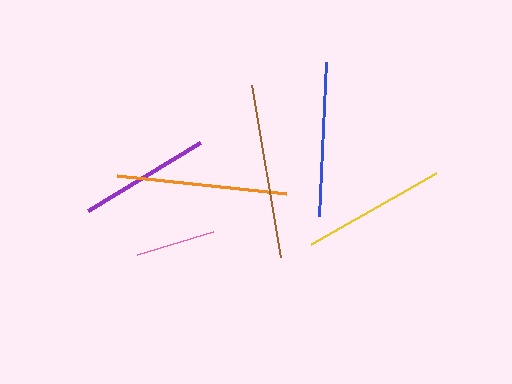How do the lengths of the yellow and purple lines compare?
The yellow and purple lines are approximately the same length.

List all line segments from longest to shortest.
From longest to shortest: brown, orange, blue, yellow, purple, pink.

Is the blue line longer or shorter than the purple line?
The blue line is longer than the purple line.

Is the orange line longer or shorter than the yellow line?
The orange line is longer than the yellow line.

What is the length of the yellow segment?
The yellow segment is approximately 144 pixels long.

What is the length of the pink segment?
The pink segment is approximately 80 pixels long.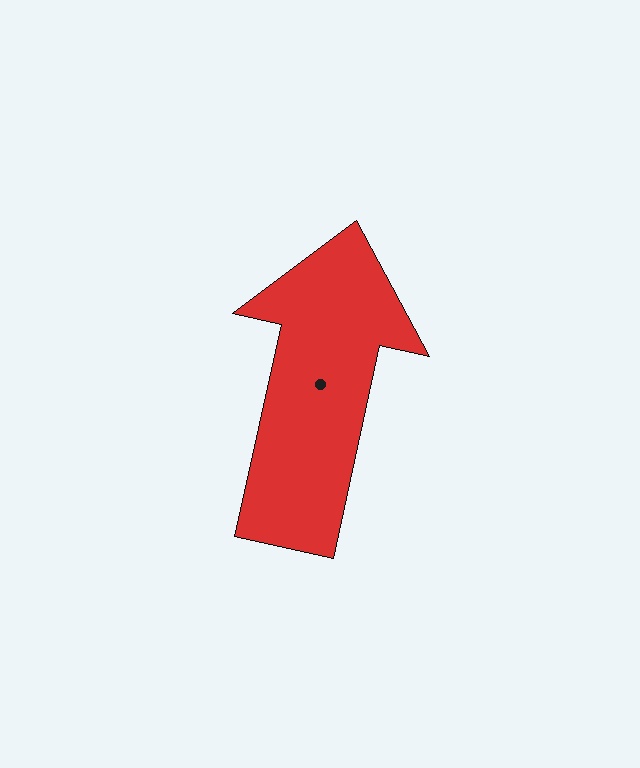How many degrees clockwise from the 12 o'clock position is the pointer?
Approximately 12 degrees.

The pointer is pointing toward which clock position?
Roughly 12 o'clock.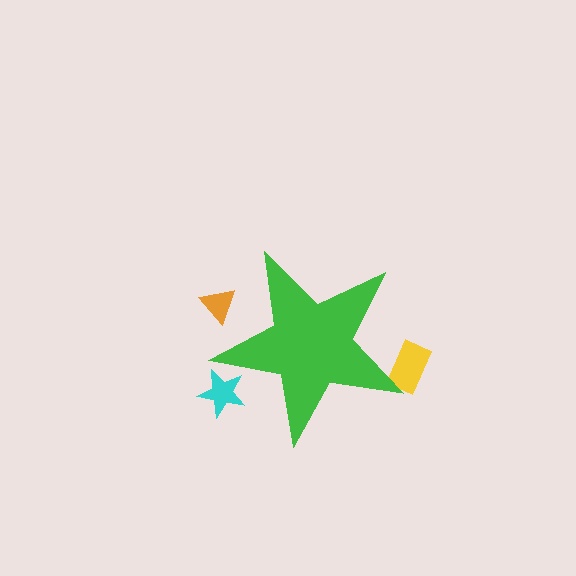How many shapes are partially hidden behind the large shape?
3 shapes are partially hidden.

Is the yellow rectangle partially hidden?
Yes, the yellow rectangle is partially hidden behind the green star.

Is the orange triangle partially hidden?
Yes, the orange triangle is partially hidden behind the green star.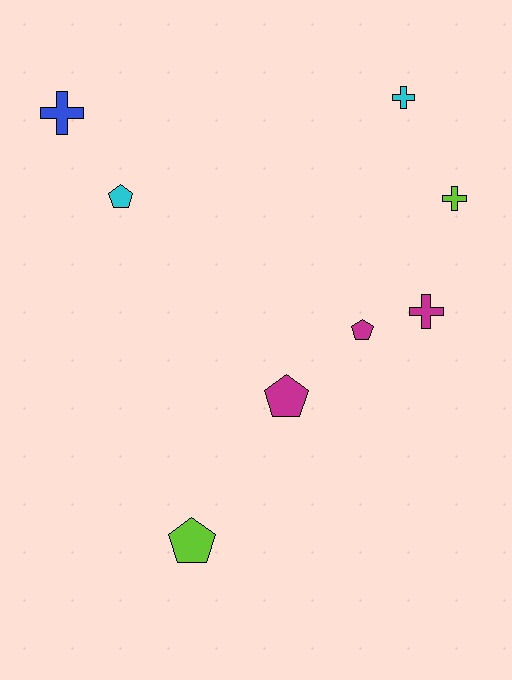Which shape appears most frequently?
Pentagon, with 4 objects.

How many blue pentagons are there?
There are no blue pentagons.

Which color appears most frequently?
Magenta, with 3 objects.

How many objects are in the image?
There are 8 objects.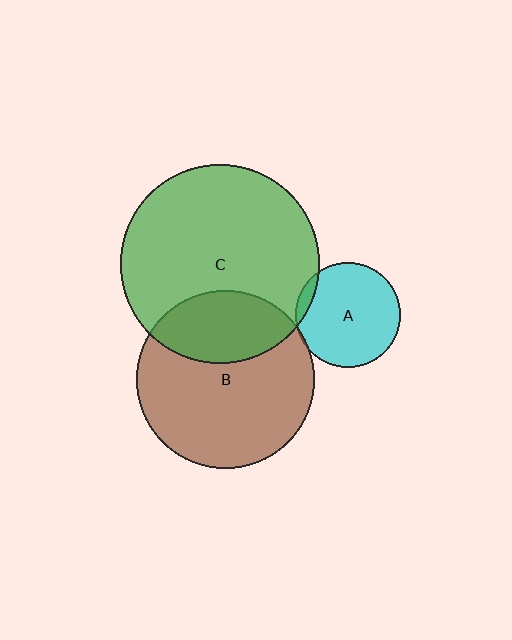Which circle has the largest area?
Circle C (green).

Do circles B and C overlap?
Yes.